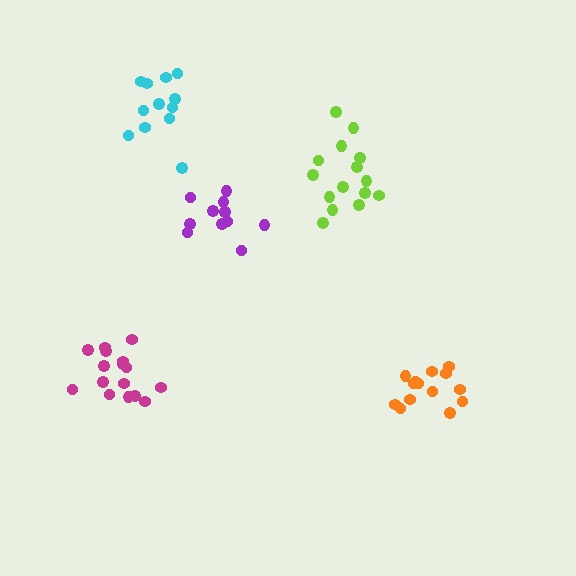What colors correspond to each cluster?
The clusters are colored: magenta, orange, purple, lime, cyan.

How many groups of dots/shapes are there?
There are 5 groups.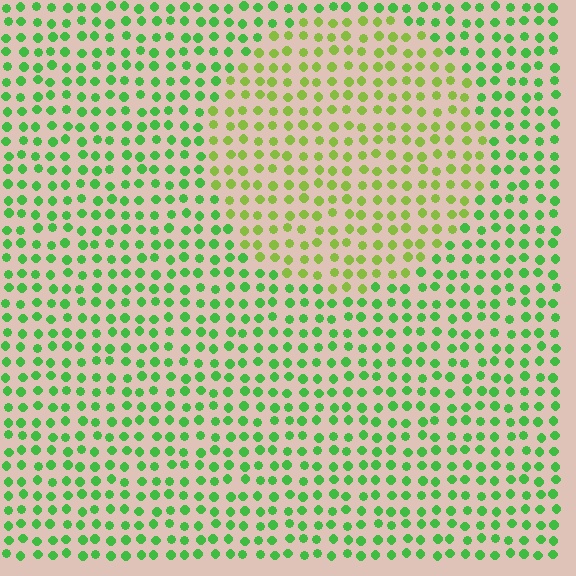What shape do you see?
I see a circle.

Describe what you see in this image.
The image is filled with small green elements in a uniform arrangement. A circle-shaped region is visible where the elements are tinted to a slightly different hue, forming a subtle color boundary.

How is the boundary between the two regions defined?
The boundary is defined purely by a slight shift in hue (about 35 degrees). Spacing, size, and orientation are identical on both sides.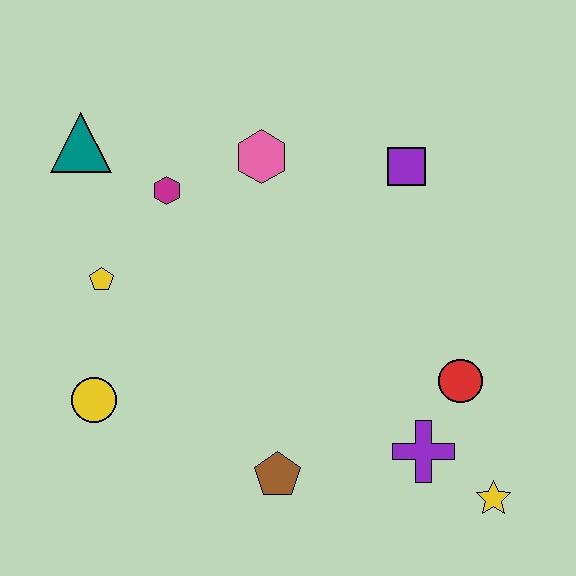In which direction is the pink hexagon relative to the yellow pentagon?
The pink hexagon is to the right of the yellow pentagon.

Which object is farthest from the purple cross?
The teal triangle is farthest from the purple cross.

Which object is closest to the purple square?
The pink hexagon is closest to the purple square.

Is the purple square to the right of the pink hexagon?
Yes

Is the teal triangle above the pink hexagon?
Yes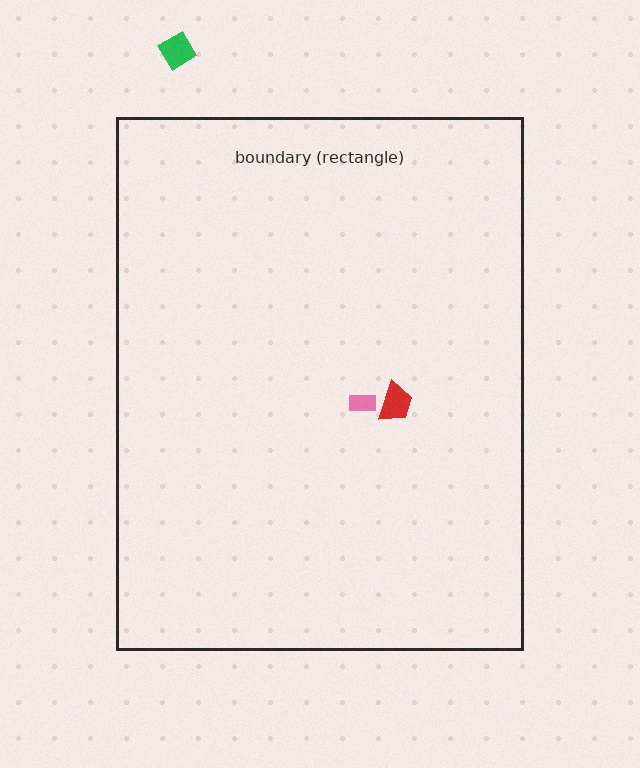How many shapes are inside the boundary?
2 inside, 1 outside.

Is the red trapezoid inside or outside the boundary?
Inside.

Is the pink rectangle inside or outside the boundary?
Inside.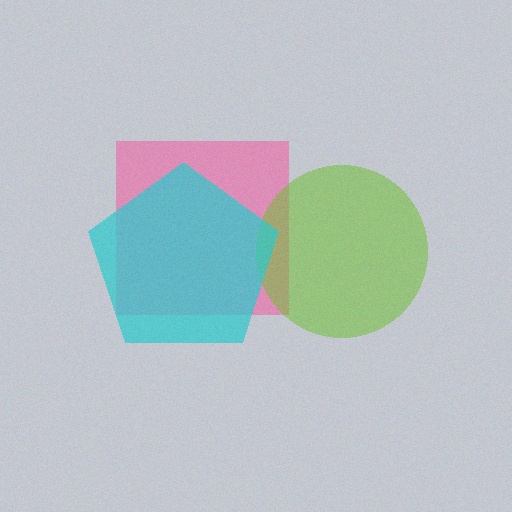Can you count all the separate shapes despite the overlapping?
Yes, there are 3 separate shapes.